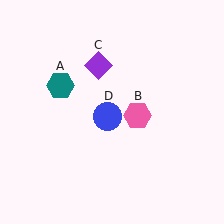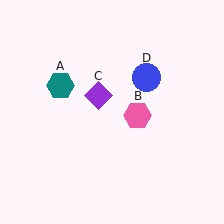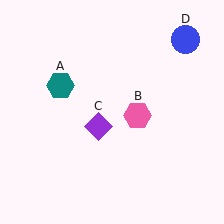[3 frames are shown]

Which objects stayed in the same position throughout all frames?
Teal hexagon (object A) and pink hexagon (object B) remained stationary.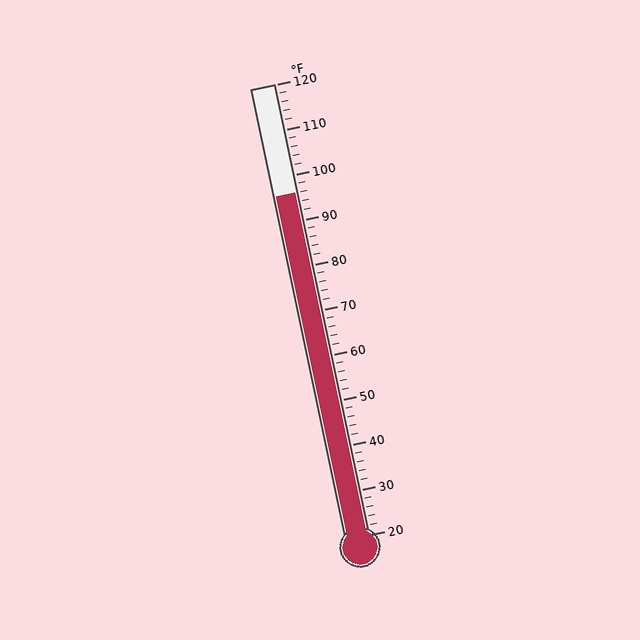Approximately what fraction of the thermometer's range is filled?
The thermometer is filled to approximately 75% of its range.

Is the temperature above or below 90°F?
The temperature is above 90°F.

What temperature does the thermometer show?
The thermometer shows approximately 96°F.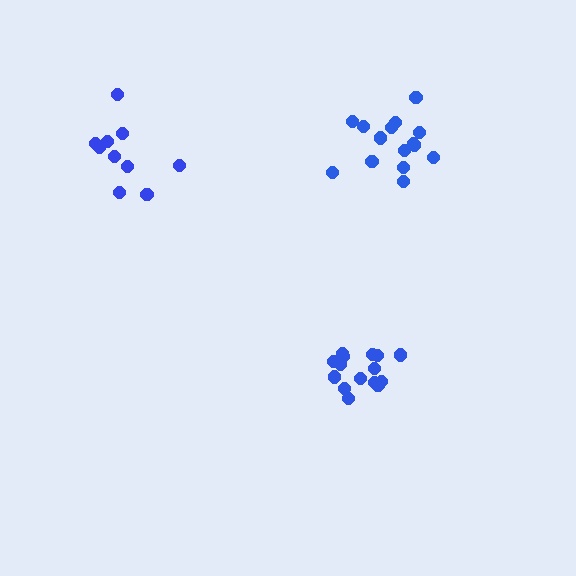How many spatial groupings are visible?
There are 3 spatial groupings.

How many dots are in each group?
Group 1: 15 dots, Group 2: 15 dots, Group 3: 10 dots (40 total).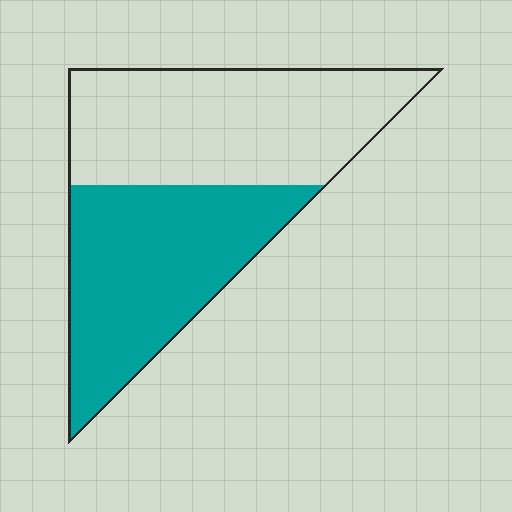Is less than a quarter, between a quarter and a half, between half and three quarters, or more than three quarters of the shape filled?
Between a quarter and a half.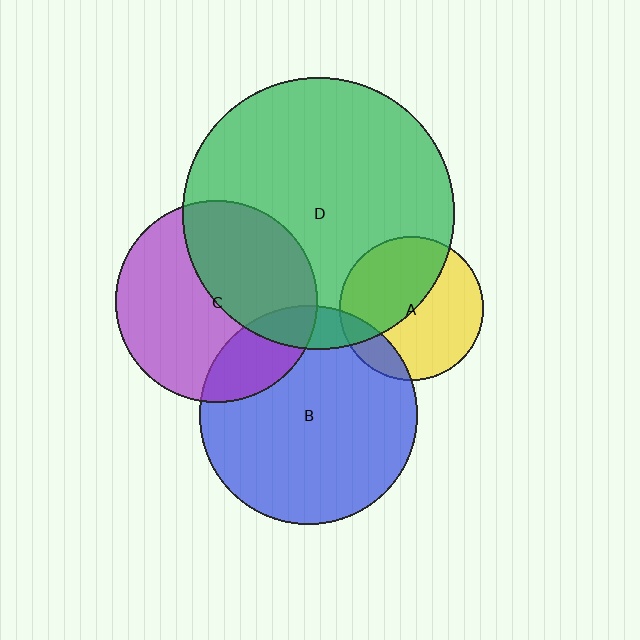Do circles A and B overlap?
Yes.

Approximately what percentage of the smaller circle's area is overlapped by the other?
Approximately 15%.